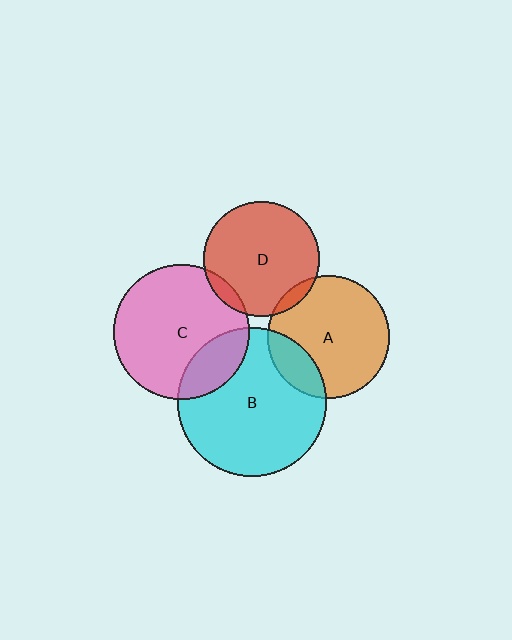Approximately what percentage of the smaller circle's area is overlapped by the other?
Approximately 5%.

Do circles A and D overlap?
Yes.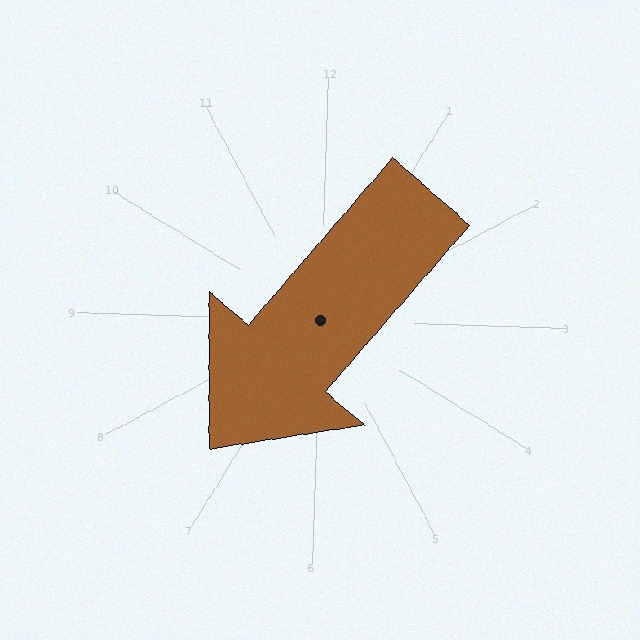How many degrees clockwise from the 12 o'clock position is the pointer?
Approximately 219 degrees.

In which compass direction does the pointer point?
Southwest.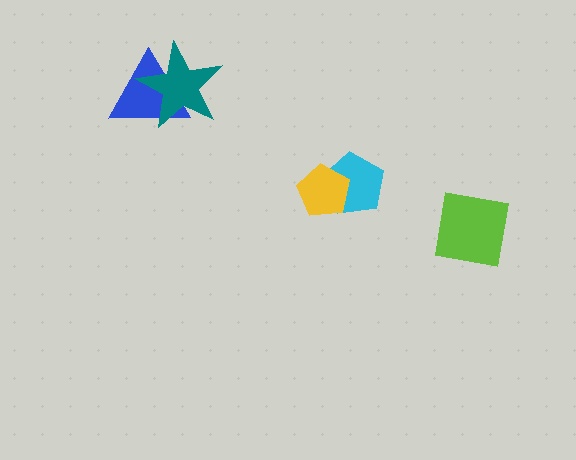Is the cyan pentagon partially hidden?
Yes, it is partially covered by another shape.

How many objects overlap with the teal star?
1 object overlaps with the teal star.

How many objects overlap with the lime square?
0 objects overlap with the lime square.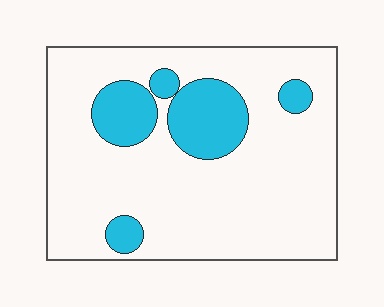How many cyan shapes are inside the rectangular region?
5.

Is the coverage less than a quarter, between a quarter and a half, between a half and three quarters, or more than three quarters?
Less than a quarter.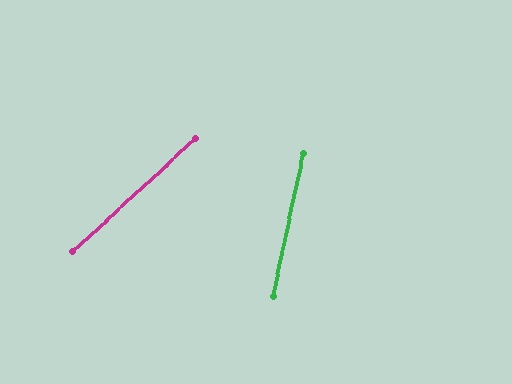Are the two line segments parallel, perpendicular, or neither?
Neither parallel nor perpendicular — they differ by about 35°.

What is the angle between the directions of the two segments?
Approximately 35 degrees.